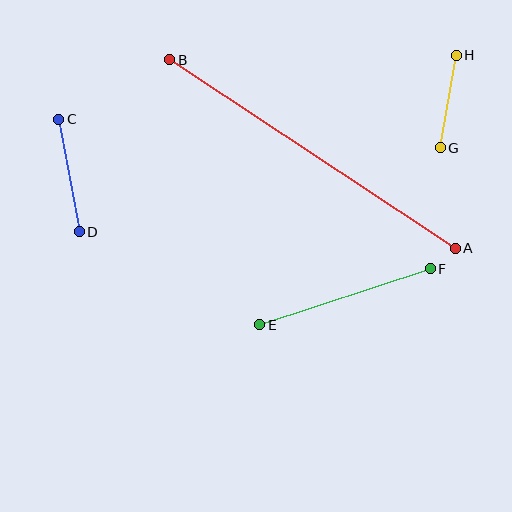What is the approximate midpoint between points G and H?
The midpoint is at approximately (448, 102) pixels.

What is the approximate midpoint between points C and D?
The midpoint is at approximately (69, 175) pixels.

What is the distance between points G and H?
The distance is approximately 94 pixels.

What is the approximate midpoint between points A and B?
The midpoint is at approximately (312, 154) pixels.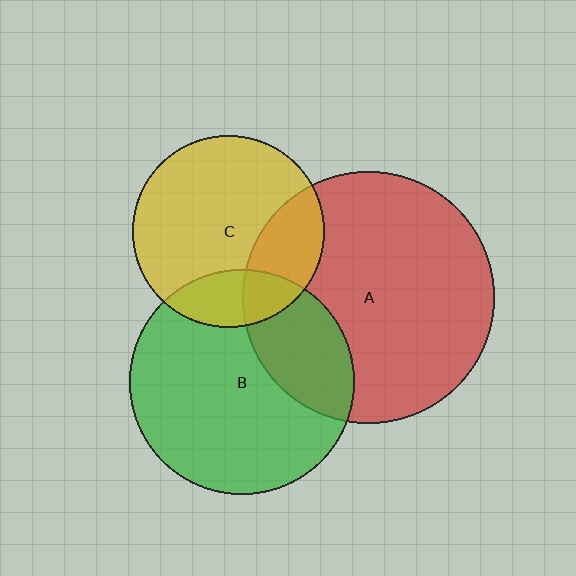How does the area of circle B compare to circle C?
Approximately 1.4 times.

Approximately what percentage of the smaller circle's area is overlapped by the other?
Approximately 25%.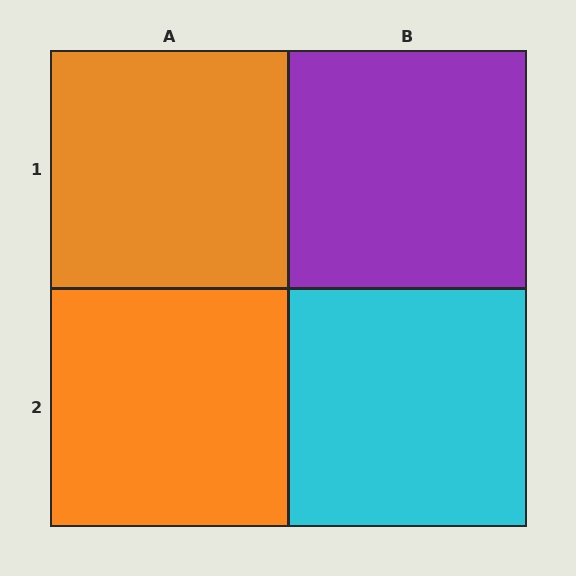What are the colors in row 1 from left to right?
Orange, purple.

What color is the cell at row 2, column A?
Orange.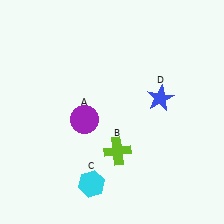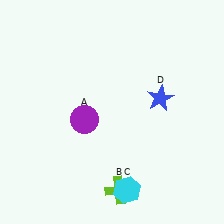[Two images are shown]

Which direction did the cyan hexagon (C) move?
The cyan hexagon (C) moved right.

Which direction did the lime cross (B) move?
The lime cross (B) moved down.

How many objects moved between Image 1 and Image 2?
2 objects moved between the two images.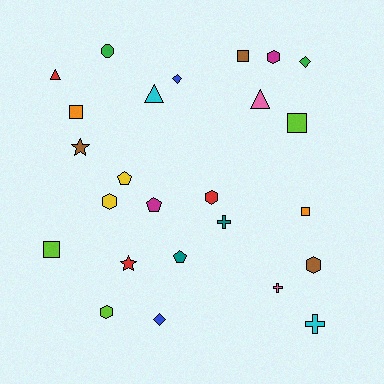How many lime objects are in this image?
There are 3 lime objects.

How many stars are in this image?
There are 2 stars.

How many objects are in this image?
There are 25 objects.